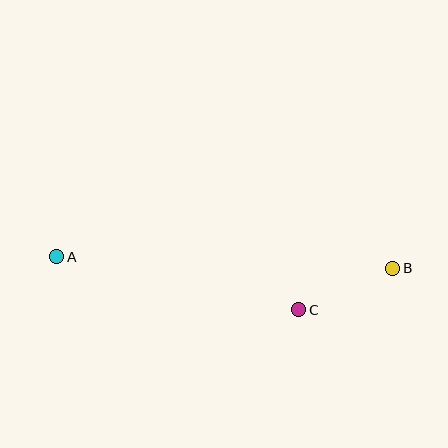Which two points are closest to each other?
Points B and C are closest to each other.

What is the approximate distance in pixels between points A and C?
The distance between A and C is approximately 248 pixels.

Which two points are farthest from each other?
Points A and B are farthest from each other.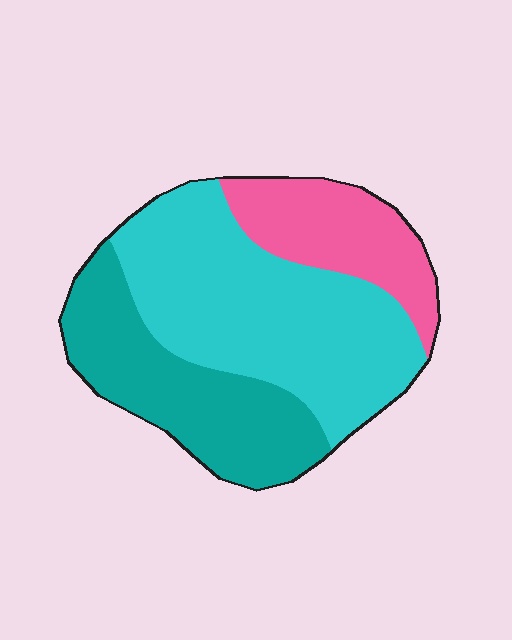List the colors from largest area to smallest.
From largest to smallest: cyan, teal, pink.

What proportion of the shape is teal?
Teal takes up about one third (1/3) of the shape.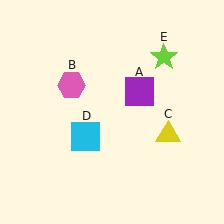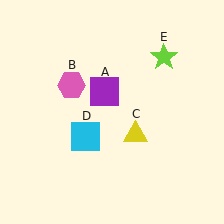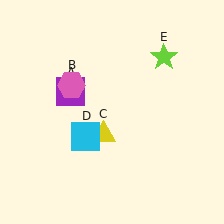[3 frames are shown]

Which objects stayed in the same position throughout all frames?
Pink hexagon (object B) and cyan square (object D) and lime star (object E) remained stationary.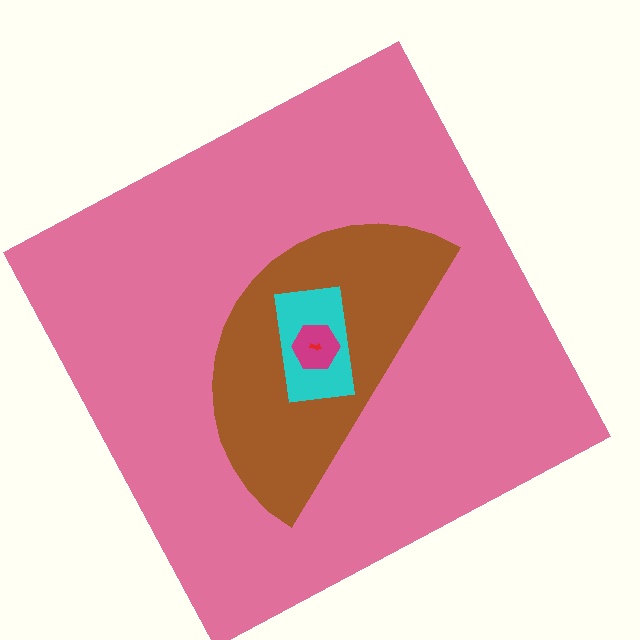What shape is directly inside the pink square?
The brown semicircle.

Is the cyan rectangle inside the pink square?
Yes.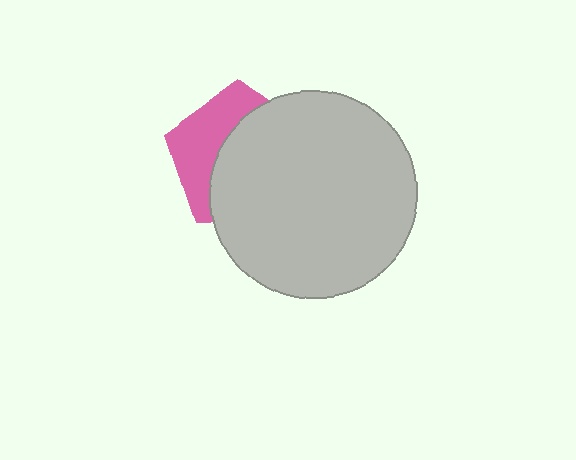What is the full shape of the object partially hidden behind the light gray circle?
The partially hidden object is a pink pentagon.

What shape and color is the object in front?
The object in front is a light gray circle.